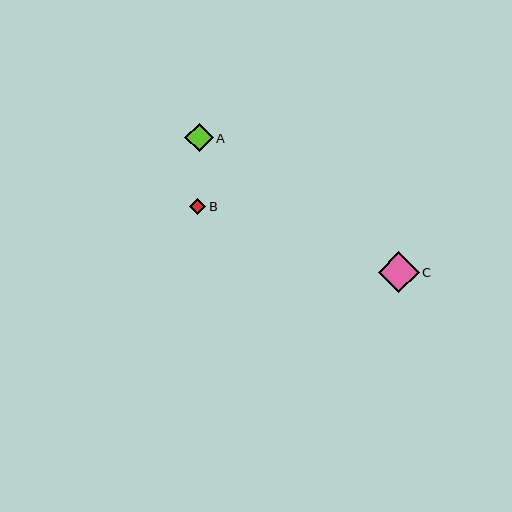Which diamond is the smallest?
Diamond B is the smallest with a size of approximately 17 pixels.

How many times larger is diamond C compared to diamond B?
Diamond C is approximately 2.5 times the size of diamond B.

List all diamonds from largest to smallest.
From largest to smallest: C, A, B.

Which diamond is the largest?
Diamond C is the largest with a size of approximately 41 pixels.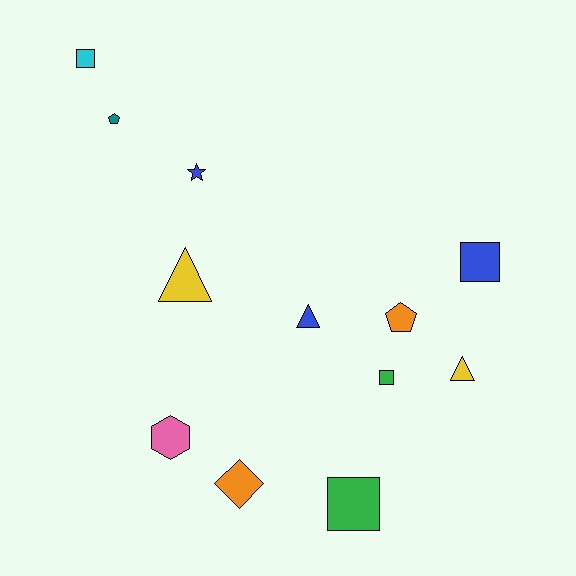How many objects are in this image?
There are 12 objects.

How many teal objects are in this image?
There is 1 teal object.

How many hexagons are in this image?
There is 1 hexagon.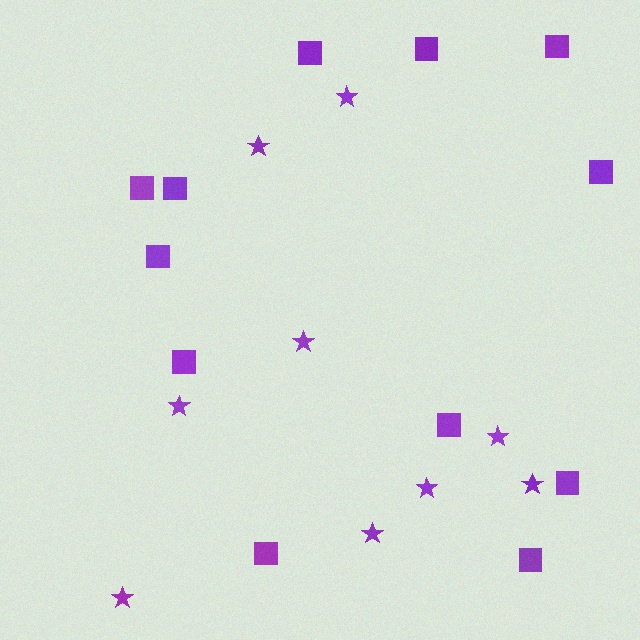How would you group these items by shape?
There are 2 groups: one group of squares (12) and one group of stars (9).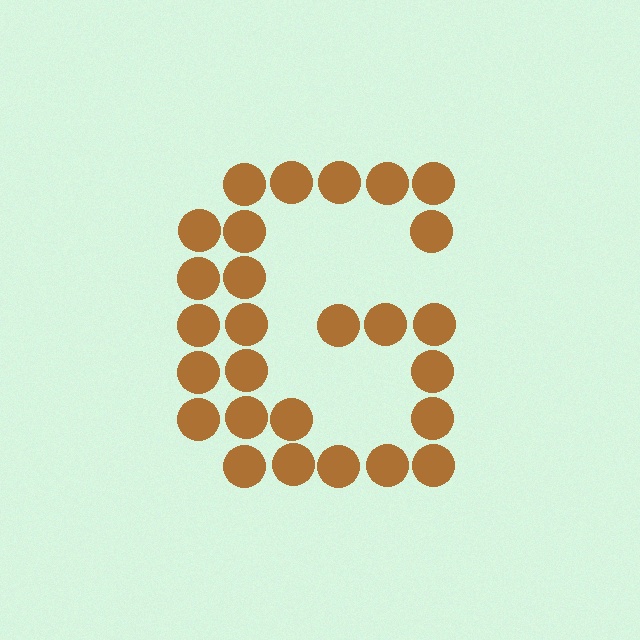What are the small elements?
The small elements are circles.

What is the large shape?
The large shape is the letter G.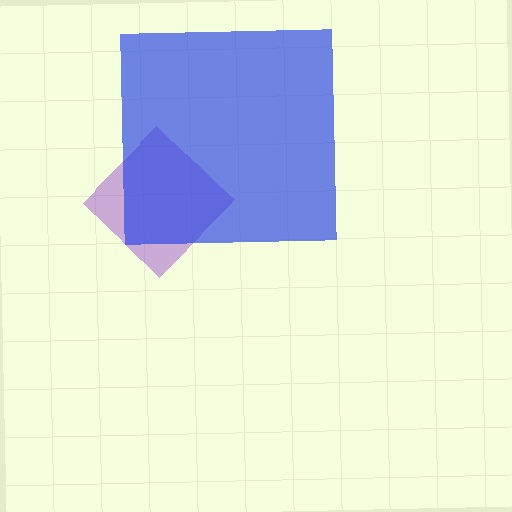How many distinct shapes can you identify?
There are 2 distinct shapes: a purple diamond, a blue square.